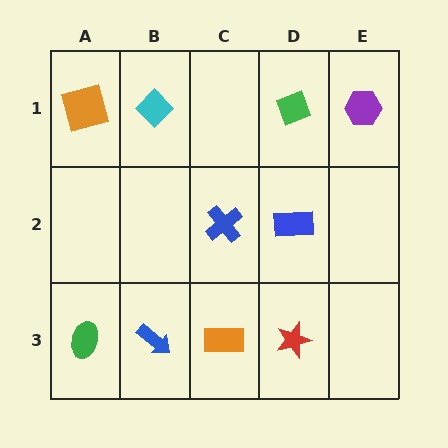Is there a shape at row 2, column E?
No, that cell is empty.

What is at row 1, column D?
A green diamond.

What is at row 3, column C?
An orange rectangle.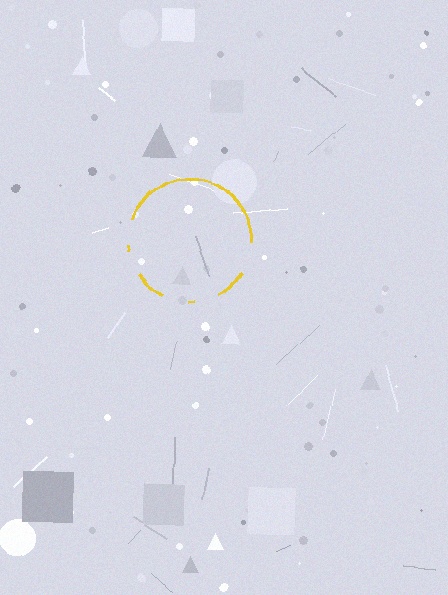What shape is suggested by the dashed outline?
The dashed outline suggests a circle.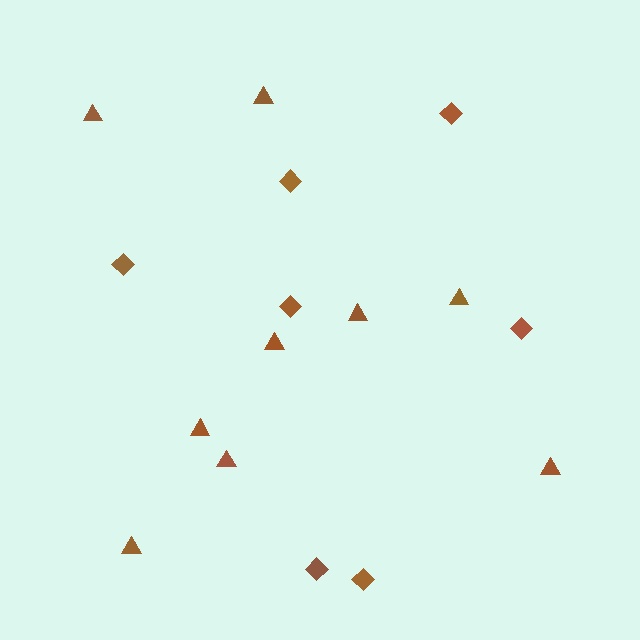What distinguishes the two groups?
There are 2 groups: one group of triangles (9) and one group of diamonds (7).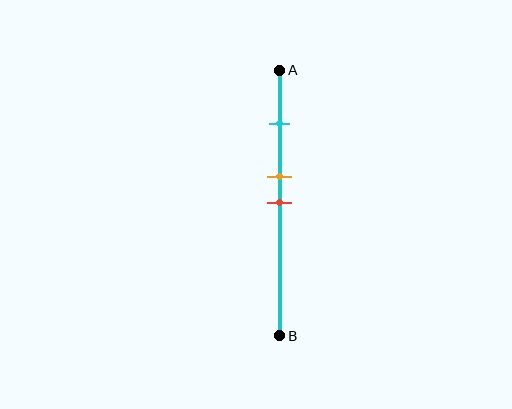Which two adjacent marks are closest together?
The orange and red marks are the closest adjacent pair.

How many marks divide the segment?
There are 3 marks dividing the segment.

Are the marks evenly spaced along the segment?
No, the marks are not evenly spaced.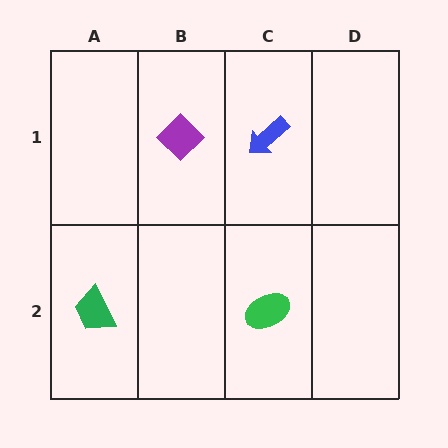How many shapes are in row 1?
2 shapes.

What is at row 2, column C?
A green ellipse.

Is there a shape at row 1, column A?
No, that cell is empty.